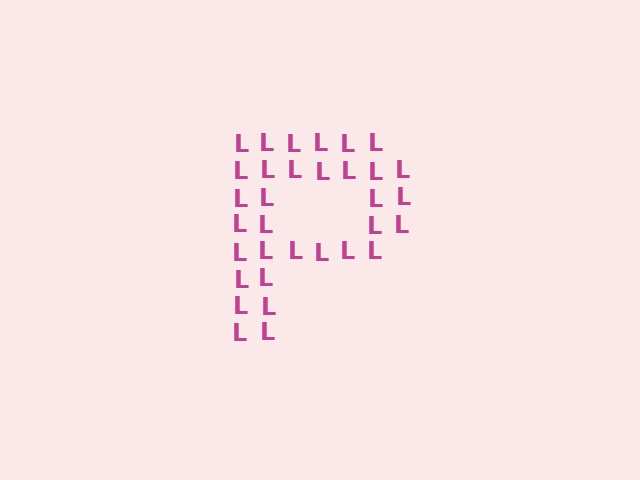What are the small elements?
The small elements are letter L's.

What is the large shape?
The large shape is the letter P.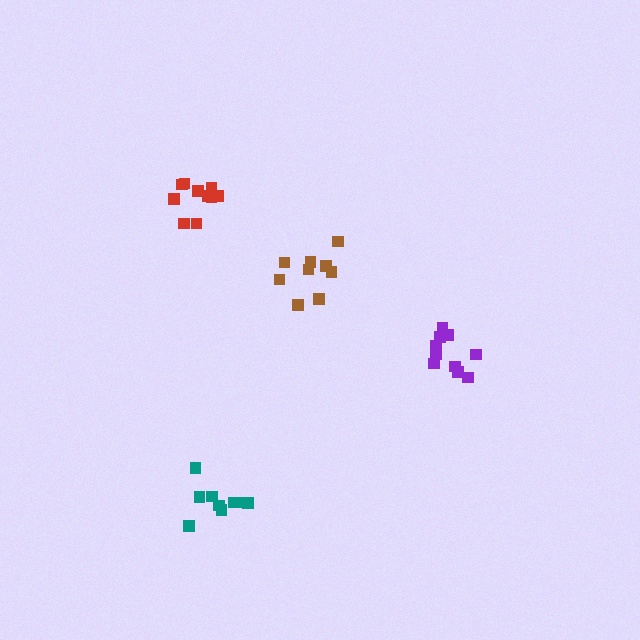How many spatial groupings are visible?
There are 4 spatial groupings.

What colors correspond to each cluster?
The clusters are colored: brown, purple, teal, red.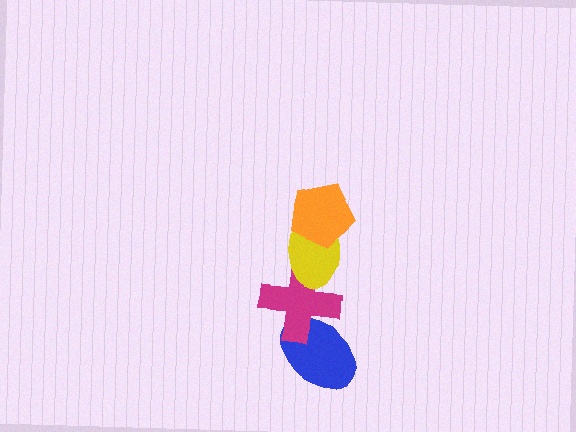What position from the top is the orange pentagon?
The orange pentagon is 1st from the top.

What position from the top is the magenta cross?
The magenta cross is 3rd from the top.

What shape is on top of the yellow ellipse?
The orange pentagon is on top of the yellow ellipse.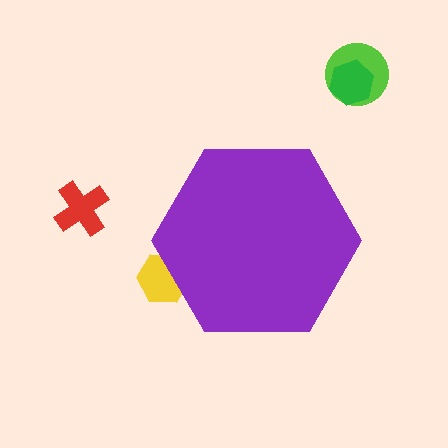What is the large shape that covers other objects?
A purple hexagon.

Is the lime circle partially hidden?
No, the lime circle is fully visible.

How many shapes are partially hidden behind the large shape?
1 shape is partially hidden.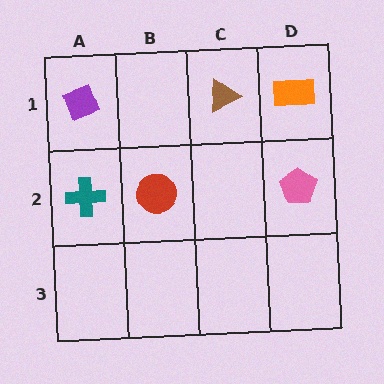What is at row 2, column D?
A pink pentagon.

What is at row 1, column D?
An orange rectangle.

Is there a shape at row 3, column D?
No, that cell is empty.